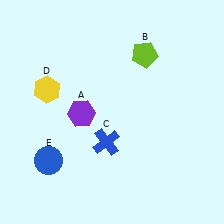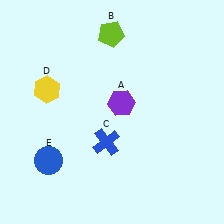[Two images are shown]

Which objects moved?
The objects that moved are: the purple hexagon (A), the lime pentagon (B).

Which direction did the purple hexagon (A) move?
The purple hexagon (A) moved right.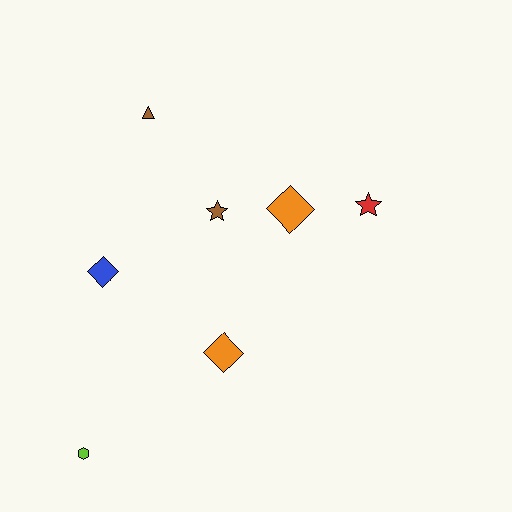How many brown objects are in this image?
There are 2 brown objects.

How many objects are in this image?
There are 7 objects.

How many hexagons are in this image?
There is 1 hexagon.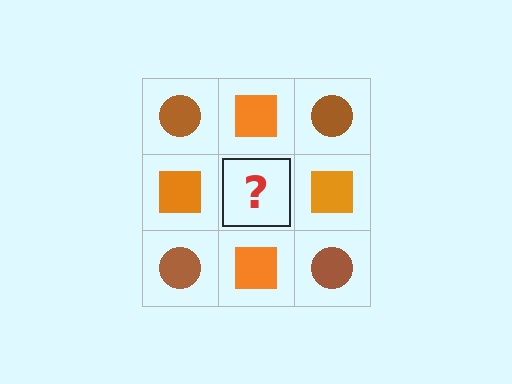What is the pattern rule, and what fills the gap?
The rule is that it alternates brown circle and orange square in a checkerboard pattern. The gap should be filled with a brown circle.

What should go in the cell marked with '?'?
The missing cell should contain a brown circle.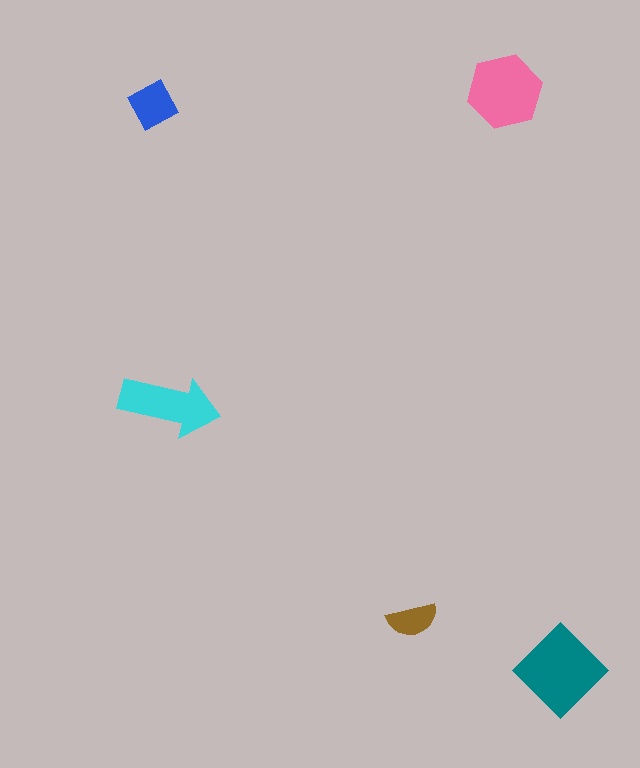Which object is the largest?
The teal diamond.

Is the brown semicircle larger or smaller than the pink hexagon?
Smaller.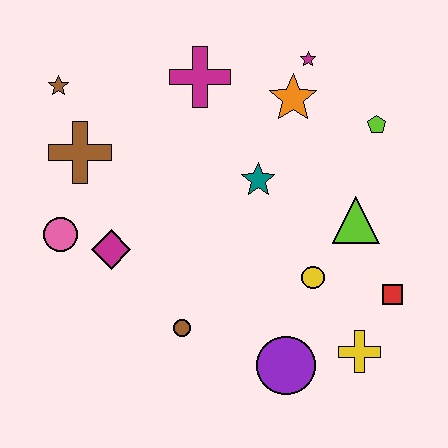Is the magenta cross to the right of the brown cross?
Yes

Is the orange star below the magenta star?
Yes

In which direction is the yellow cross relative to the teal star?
The yellow cross is below the teal star.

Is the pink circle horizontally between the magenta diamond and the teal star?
No